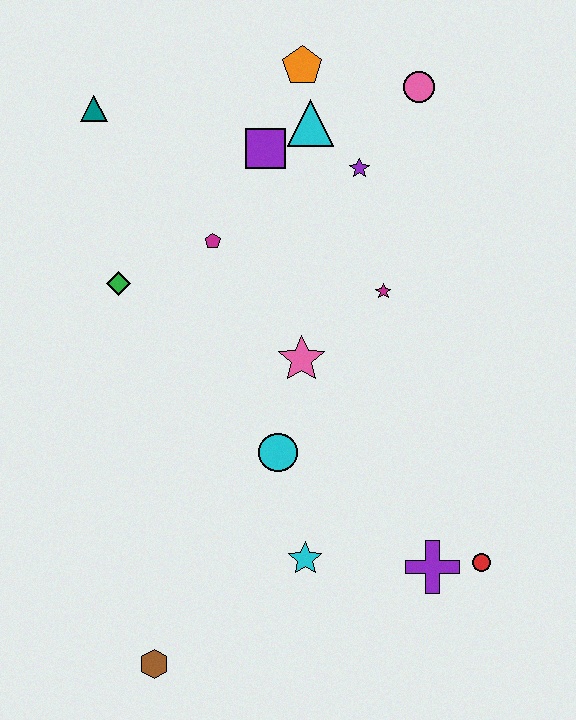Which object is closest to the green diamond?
The magenta pentagon is closest to the green diamond.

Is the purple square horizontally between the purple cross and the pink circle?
No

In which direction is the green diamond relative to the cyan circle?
The green diamond is above the cyan circle.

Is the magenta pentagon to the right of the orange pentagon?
No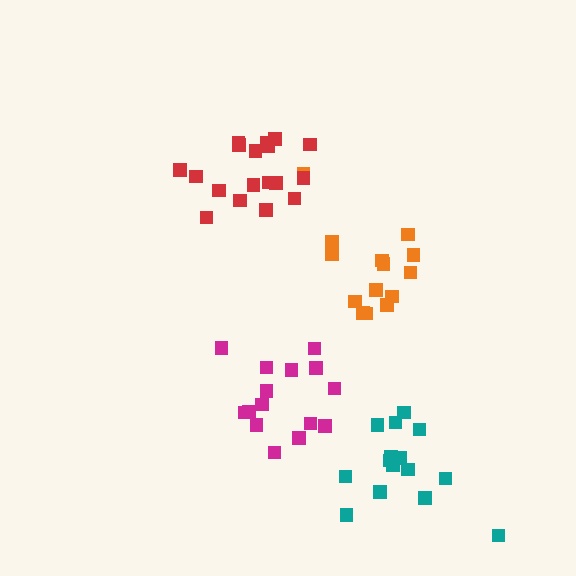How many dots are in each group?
Group 1: 14 dots, Group 2: 18 dots, Group 3: 15 dots, Group 4: 15 dots (62 total).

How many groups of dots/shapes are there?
There are 4 groups.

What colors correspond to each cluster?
The clusters are colored: orange, red, teal, magenta.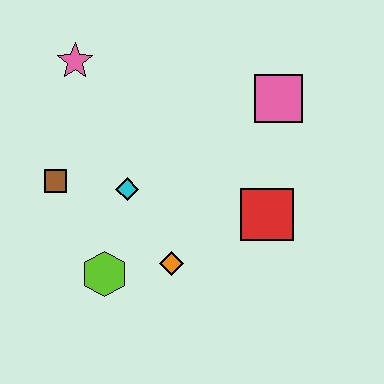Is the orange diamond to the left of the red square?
Yes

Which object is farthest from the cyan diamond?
The pink square is farthest from the cyan diamond.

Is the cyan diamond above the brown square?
No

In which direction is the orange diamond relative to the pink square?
The orange diamond is below the pink square.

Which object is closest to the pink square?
The red square is closest to the pink square.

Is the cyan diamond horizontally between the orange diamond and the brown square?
Yes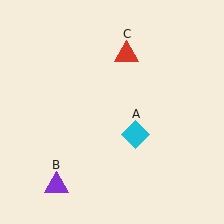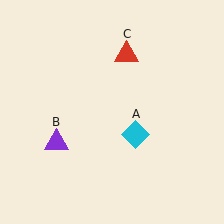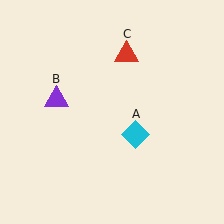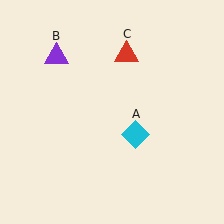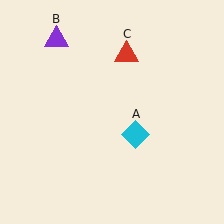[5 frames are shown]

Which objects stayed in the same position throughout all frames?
Cyan diamond (object A) and red triangle (object C) remained stationary.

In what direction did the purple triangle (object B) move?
The purple triangle (object B) moved up.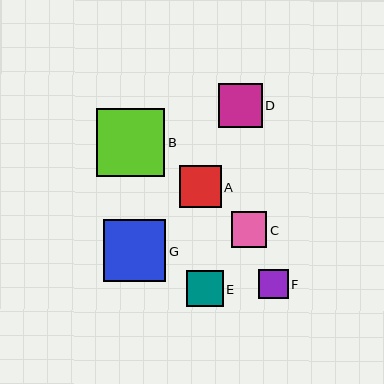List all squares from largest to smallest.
From largest to smallest: B, G, D, A, E, C, F.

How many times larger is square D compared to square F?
Square D is approximately 1.5 times the size of square F.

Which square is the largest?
Square B is the largest with a size of approximately 68 pixels.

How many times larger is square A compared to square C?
Square A is approximately 1.2 times the size of square C.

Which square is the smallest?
Square F is the smallest with a size of approximately 30 pixels.